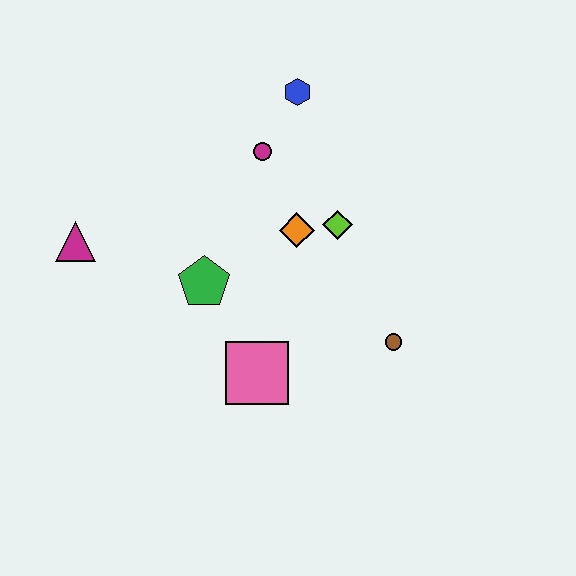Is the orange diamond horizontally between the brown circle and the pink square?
Yes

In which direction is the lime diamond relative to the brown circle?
The lime diamond is above the brown circle.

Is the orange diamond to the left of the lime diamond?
Yes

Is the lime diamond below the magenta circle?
Yes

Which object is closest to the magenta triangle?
The green pentagon is closest to the magenta triangle.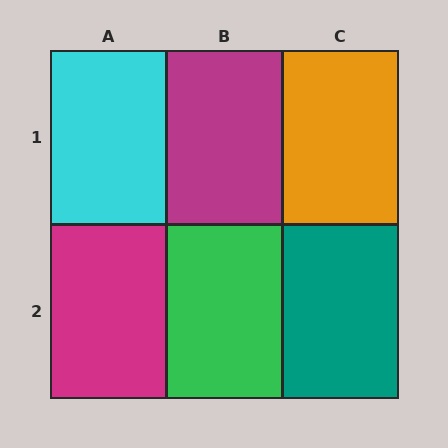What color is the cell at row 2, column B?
Green.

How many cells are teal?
1 cell is teal.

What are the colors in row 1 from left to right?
Cyan, magenta, orange.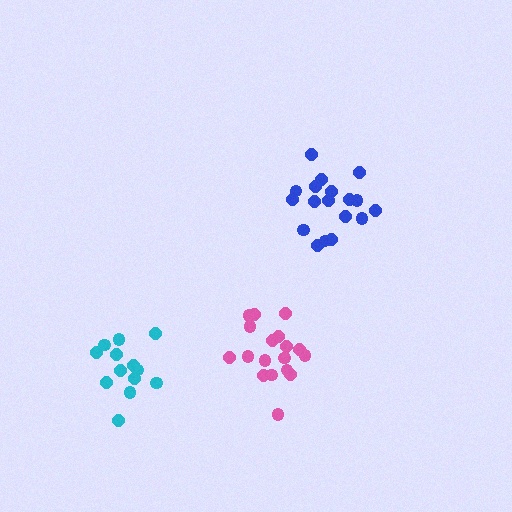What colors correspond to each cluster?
The clusters are colored: blue, pink, cyan.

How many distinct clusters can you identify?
There are 3 distinct clusters.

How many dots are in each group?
Group 1: 18 dots, Group 2: 19 dots, Group 3: 13 dots (50 total).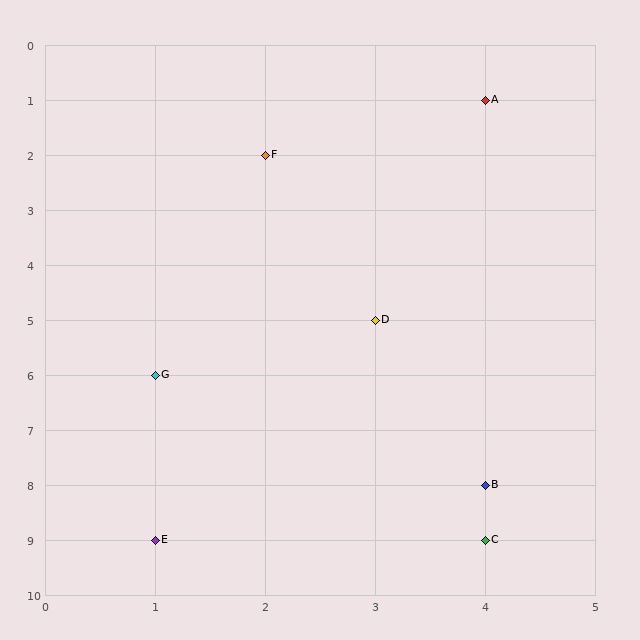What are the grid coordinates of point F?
Point F is at grid coordinates (2, 2).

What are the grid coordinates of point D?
Point D is at grid coordinates (3, 5).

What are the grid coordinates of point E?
Point E is at grid coordinates (1, 9).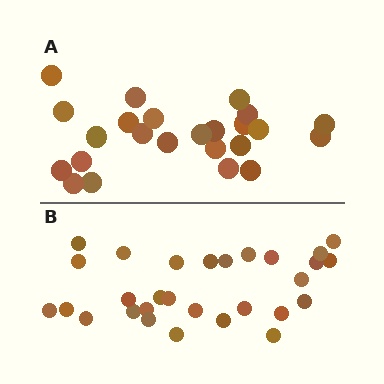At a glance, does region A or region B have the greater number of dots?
Region B (the bottom region) has more dots.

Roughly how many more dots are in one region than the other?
Region B has about 5 more dots than region A.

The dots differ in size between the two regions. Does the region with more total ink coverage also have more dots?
No. Region A has more total ink coverage because its dots are larger, but region B actually contains more individual dots. Total area can be misleading — the number of items is what matters here.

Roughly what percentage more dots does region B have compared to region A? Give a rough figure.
About 20% more.